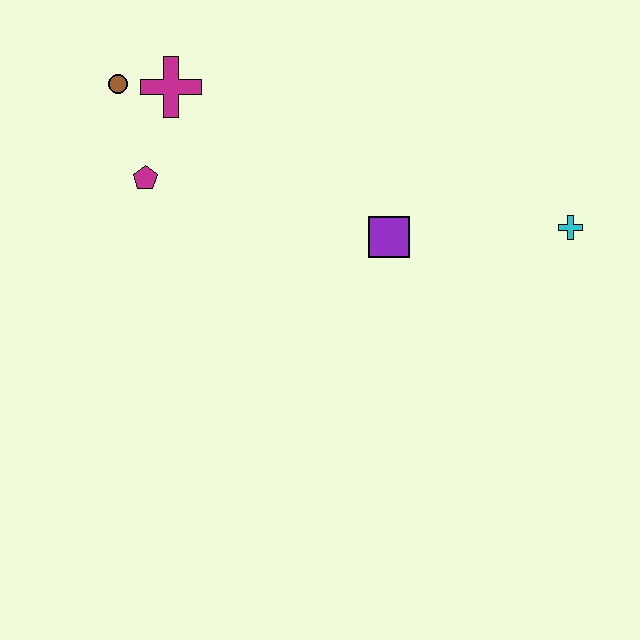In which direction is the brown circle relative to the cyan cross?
The brown circle is to the left of the cyan cross.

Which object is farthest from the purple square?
The brown circle is farthest from the purple square.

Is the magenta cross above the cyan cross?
Yes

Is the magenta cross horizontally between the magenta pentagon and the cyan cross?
Yes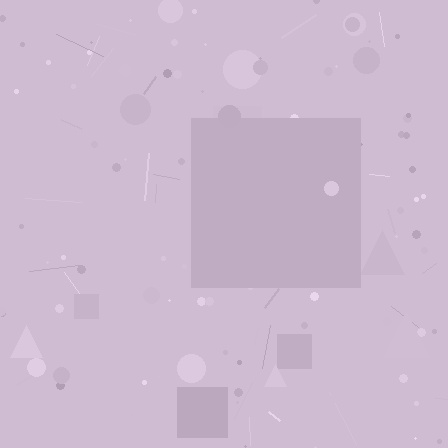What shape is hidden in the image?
A square is hidden in the image.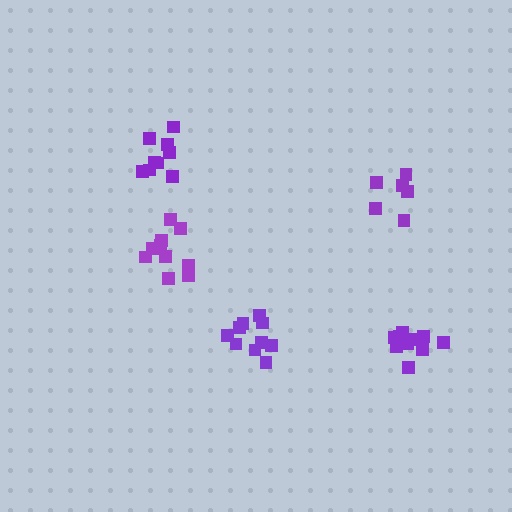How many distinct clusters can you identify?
There are 5 distinct clusters.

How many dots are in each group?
Group 1: 10 dots, Group 2: 10 dots, Group 3: 10 dots, Group 4: 9 dots, Group 5: 6 dots (45 total).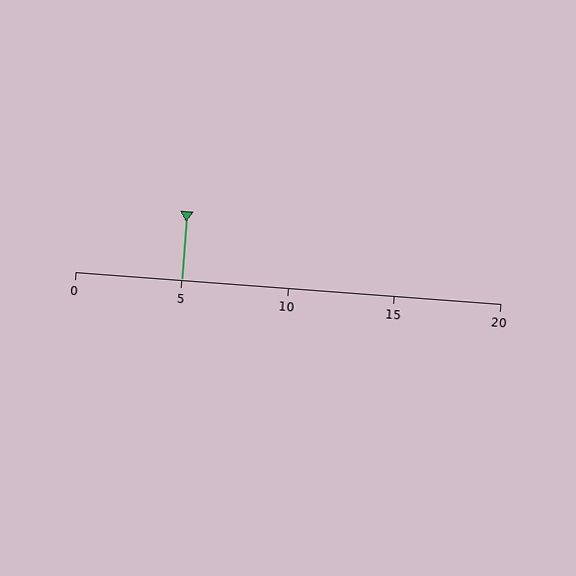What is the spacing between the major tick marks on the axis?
The major ticks are spaced 5 apart.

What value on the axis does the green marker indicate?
The marker indicates approximately 5.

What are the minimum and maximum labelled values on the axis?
The axis runs from 0 to 20.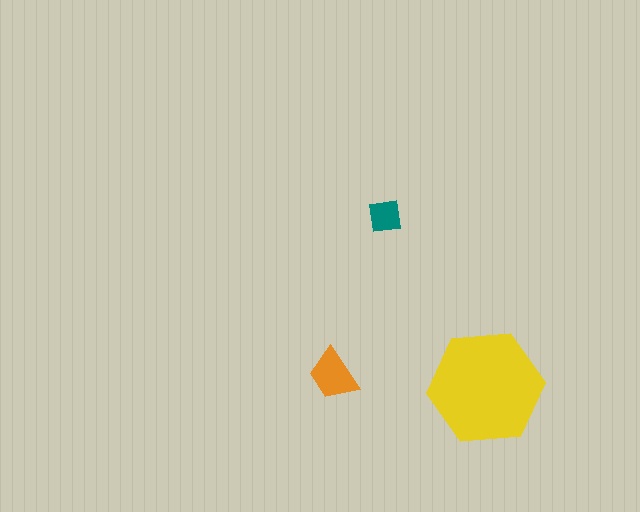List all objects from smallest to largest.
The teal square, the orange trapezoid, the yellow hexagon.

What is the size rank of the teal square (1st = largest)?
3rd.